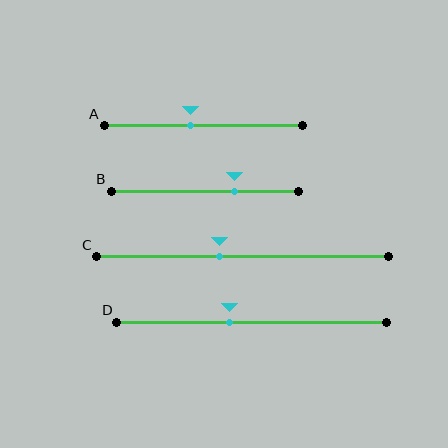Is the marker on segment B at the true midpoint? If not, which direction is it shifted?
No, the marker on segment B is shifted to the right by about 16% of the segment length.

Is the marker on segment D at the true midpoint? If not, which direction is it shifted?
No, the marker on segment D is shifted to the left by about 8% of the segment length.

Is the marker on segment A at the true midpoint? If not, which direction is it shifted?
No, the marker on segment A is shifted to the left by about 7% of the segment length.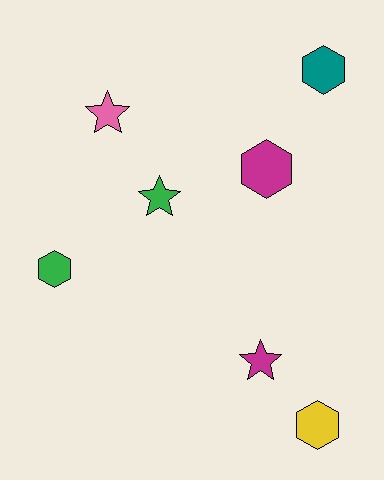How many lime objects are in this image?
There are no lime objects.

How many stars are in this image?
There are 3 stars.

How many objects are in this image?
There are 7 objects.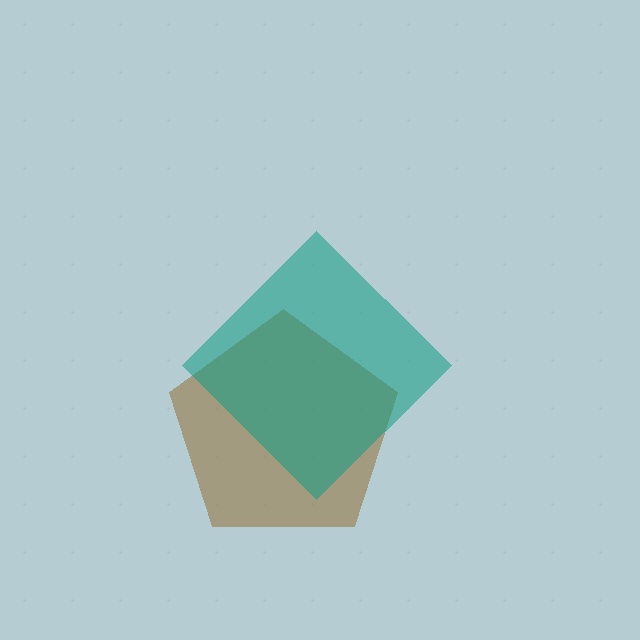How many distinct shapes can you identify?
There are 2 distinct shapes: a brown pentagon, a teal diamond.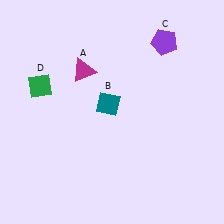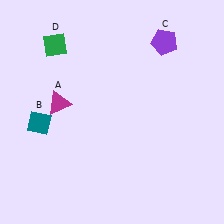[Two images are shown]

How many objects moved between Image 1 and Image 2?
3 objects moved between the two images.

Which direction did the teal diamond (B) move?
The teal diamond (B) moved left.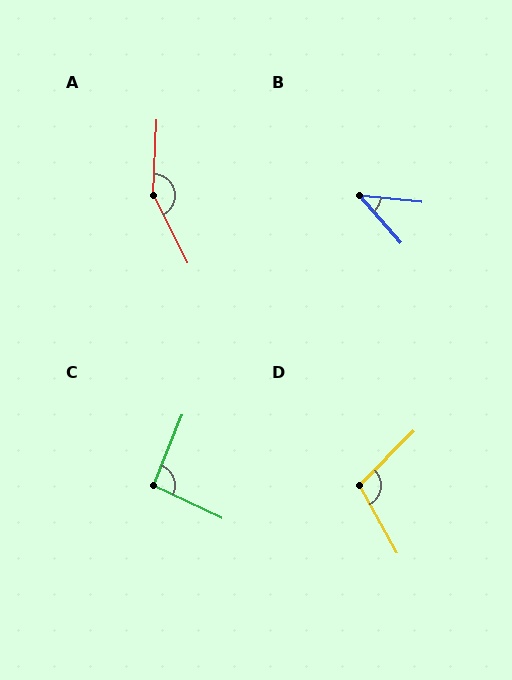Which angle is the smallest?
B, at approximately 43 degrees.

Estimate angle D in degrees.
Approximately 106 degrees.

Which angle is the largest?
A, at approximately 151 degrees.